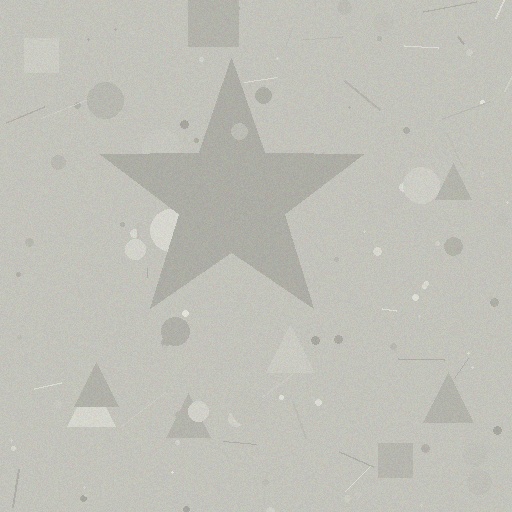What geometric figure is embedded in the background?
A star is embedded in the background.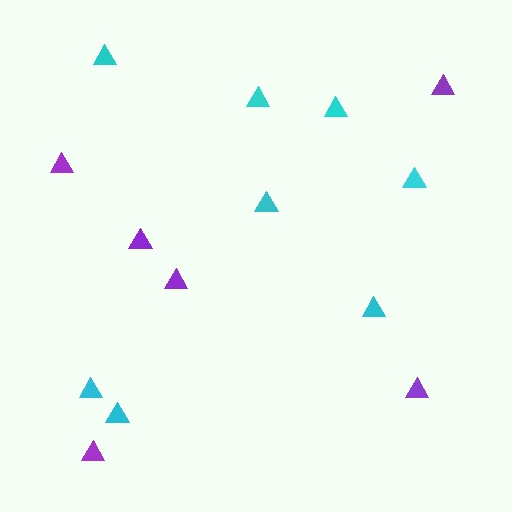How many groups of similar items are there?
There are 2 groups: one group of purple triangles (6) and one group of cyan triangles (8).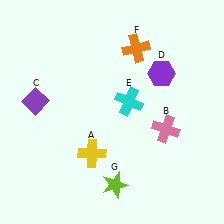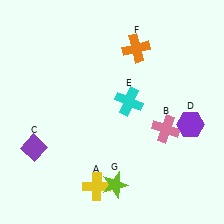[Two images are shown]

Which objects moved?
The objects that moved are: the yellow cross (A), the purple diamond (C), the purple hexagon (D).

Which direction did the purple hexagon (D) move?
The purple hexagon (D) moved down.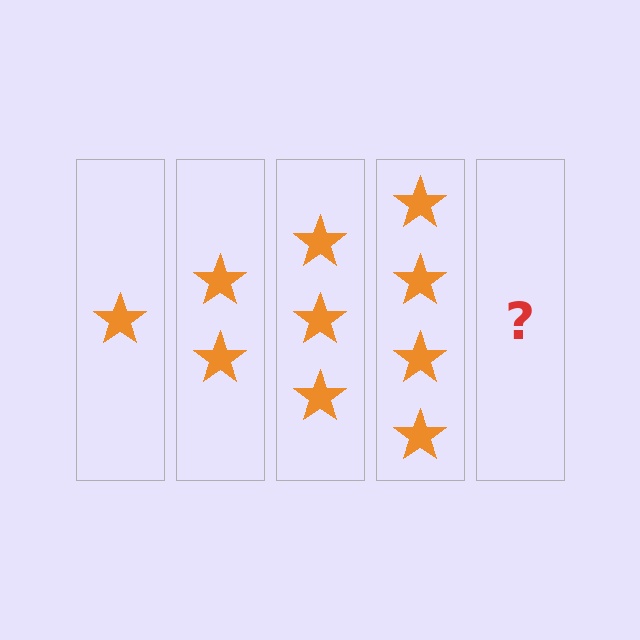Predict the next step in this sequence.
The next step is 5 stars.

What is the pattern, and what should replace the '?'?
The pattern is that each step adds one more star. The '?' should be 5 stars.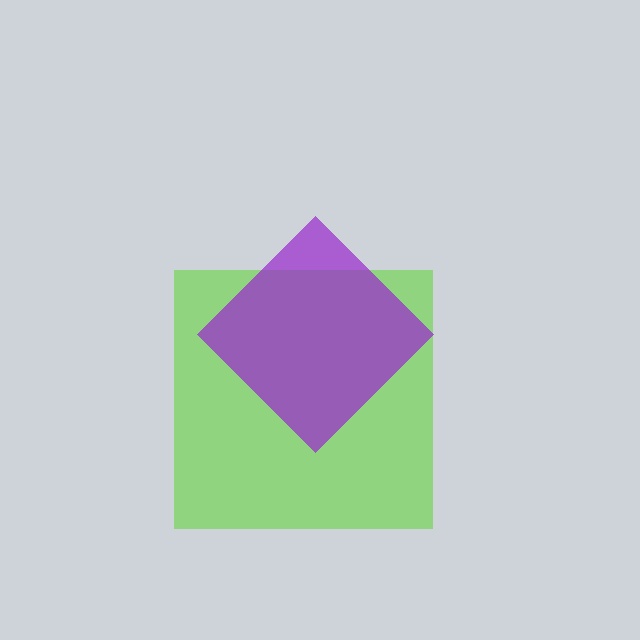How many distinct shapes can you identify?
There are 2 distinct shapes: a lime square, a purple diamond.